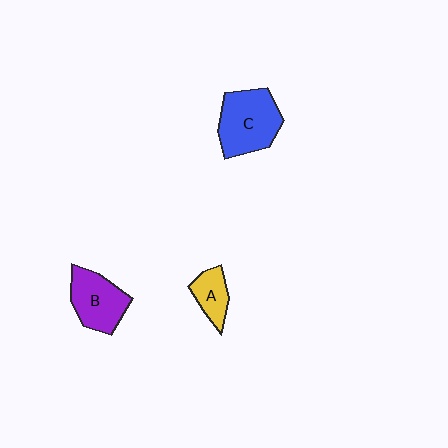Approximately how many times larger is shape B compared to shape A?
Approximately 1.7 times.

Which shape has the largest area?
Shape C (blue).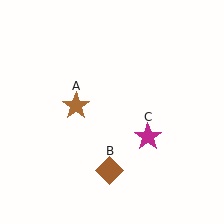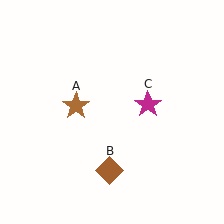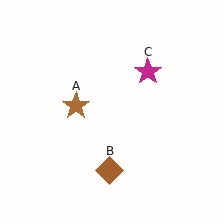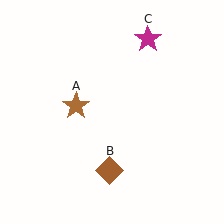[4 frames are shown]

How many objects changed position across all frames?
1 object changed position: magenta star (object C).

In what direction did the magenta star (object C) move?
The magenta star (object C) moved up.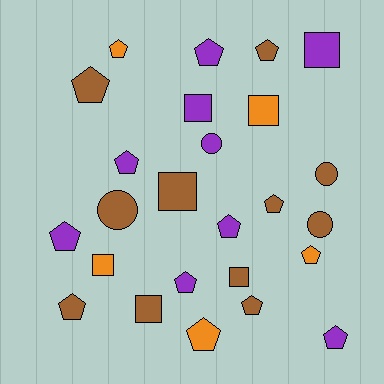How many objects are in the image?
There are 25 objects.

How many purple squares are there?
There are 2 purple squares.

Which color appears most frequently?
Brown, with 11 objects.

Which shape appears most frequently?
Pentagon, with 14 objects.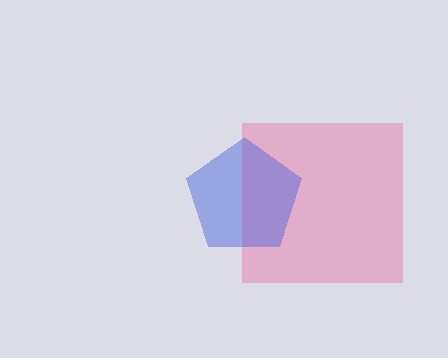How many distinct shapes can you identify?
There are 2 distinct shapes: a pink square, a blue pentagon.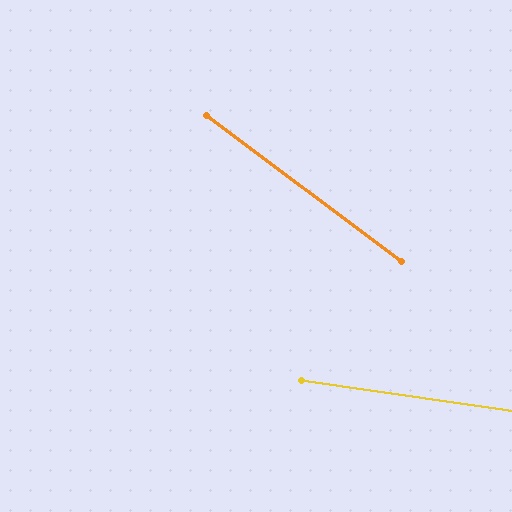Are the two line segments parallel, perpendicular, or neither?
Neither parallel nor perpendicular — they differ by about 29°.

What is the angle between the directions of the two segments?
Approximately 29 degrees.